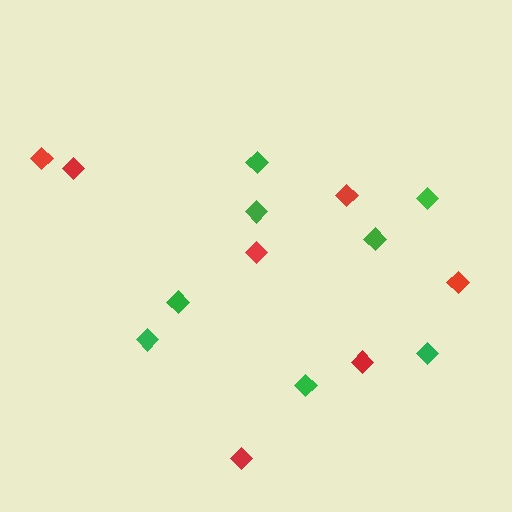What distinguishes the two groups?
There are 2 groups: one group of red diamonds (7) and one group of green diamonds (8).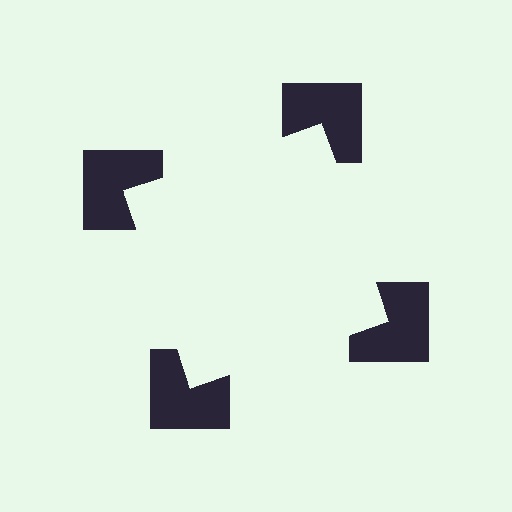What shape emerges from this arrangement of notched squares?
An illusory square — its edges are inferred from the aligned wedge cuts in the notched squares, not physically drawn.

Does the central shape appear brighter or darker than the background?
It typically appears slightly brighter than the background, even though no actual brightness change is drawn.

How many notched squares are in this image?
There are 4 — one at each vertex of the illusory square.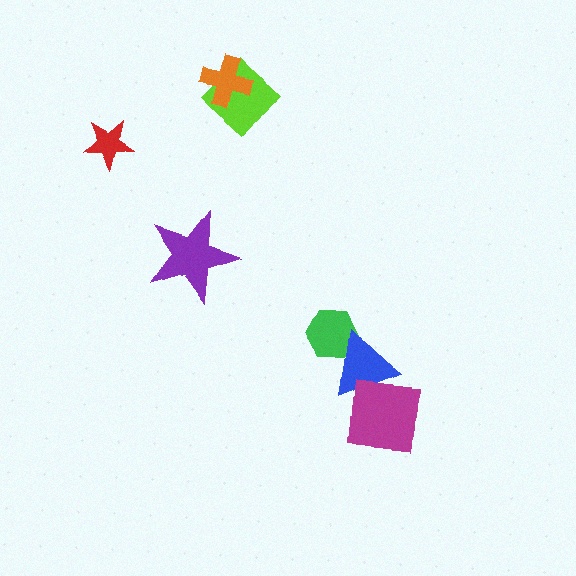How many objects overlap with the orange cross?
1 object overlaps with the orange cross.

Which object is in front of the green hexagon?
The blue triangle is in front of the green hexagon.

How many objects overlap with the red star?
0 objects overlap with the red star.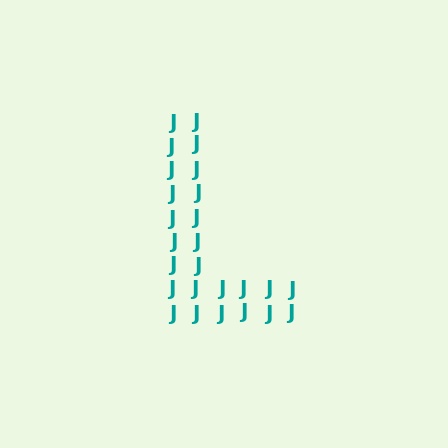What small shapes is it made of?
It is made of small letter J's.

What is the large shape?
The large shape is the letter L.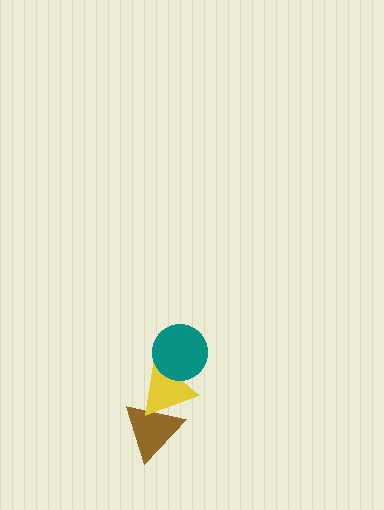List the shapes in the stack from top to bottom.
From top to bottom: the teal circle, the yellow triangle, the brown triangle.